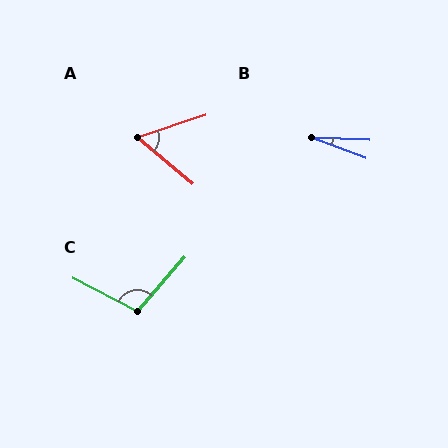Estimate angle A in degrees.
Approximately 58 degrees.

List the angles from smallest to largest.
B (18°), A (58°), C (104°).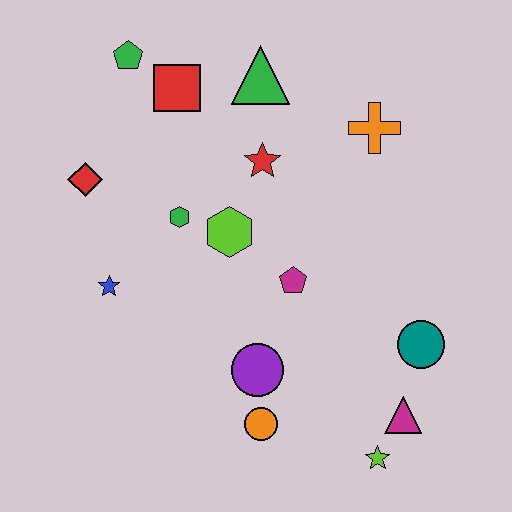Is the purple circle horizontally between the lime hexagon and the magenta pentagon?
Yes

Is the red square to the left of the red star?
Yes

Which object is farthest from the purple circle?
The green pentagon is farthest from the purple circle.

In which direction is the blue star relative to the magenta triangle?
The blue star is to the left of the magenta triangle.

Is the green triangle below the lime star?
No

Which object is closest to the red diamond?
The green hexagon is closest to the red diamond.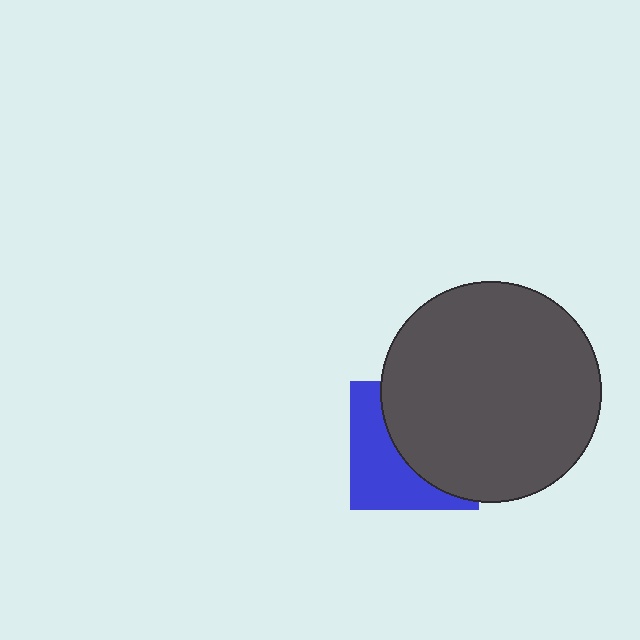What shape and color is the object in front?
The object in front is a dark gray circle.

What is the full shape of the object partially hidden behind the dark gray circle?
The partially hidden object is a blue square.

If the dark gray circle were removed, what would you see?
You would see the complete blue square.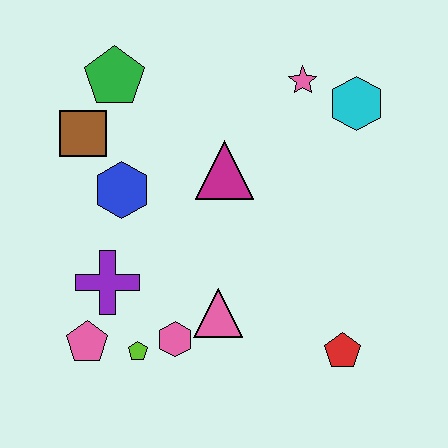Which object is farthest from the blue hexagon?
The red pentagon is farthest from the blue hexagon.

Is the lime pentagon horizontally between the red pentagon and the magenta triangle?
No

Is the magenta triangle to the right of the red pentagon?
No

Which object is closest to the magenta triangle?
The blue hexagon is closest to the magenta triangle.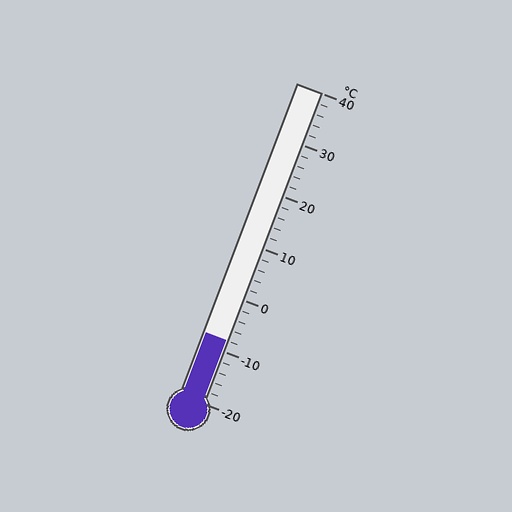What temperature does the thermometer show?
The thermometer shows approximately -8°C.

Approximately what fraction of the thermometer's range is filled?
The thermometer is filled to approximately 20% of its range.